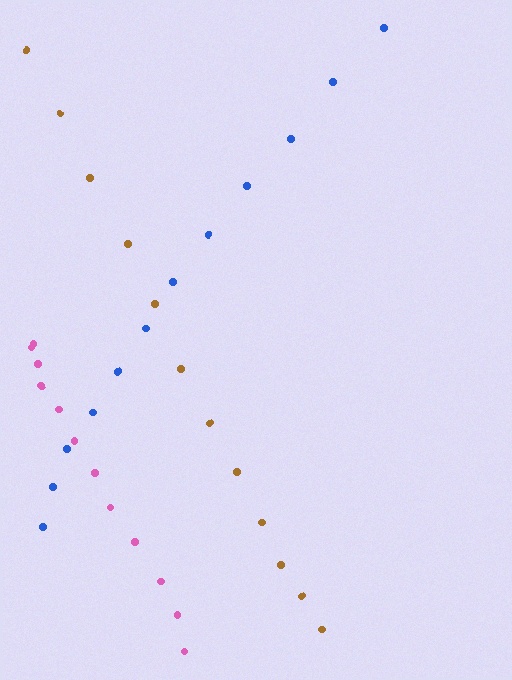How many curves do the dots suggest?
There are 3 distinct paths.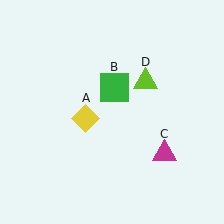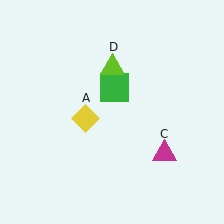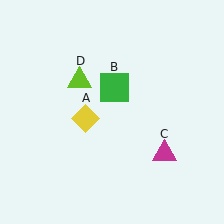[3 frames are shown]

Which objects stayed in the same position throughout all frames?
Yellow diamond (object A) and green square (object B) and magenta triangle (object C) remained stationary.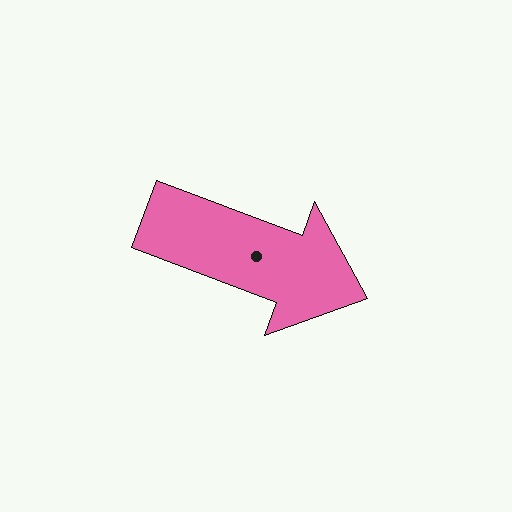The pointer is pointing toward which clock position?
Roughly 4 o'clock.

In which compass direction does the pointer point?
East.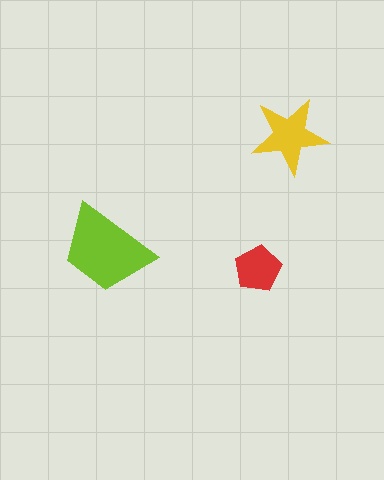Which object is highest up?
The yellow star is topmost.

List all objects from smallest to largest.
The red pentagon, the yellow star, the lime trapezoid.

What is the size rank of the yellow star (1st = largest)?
2nd.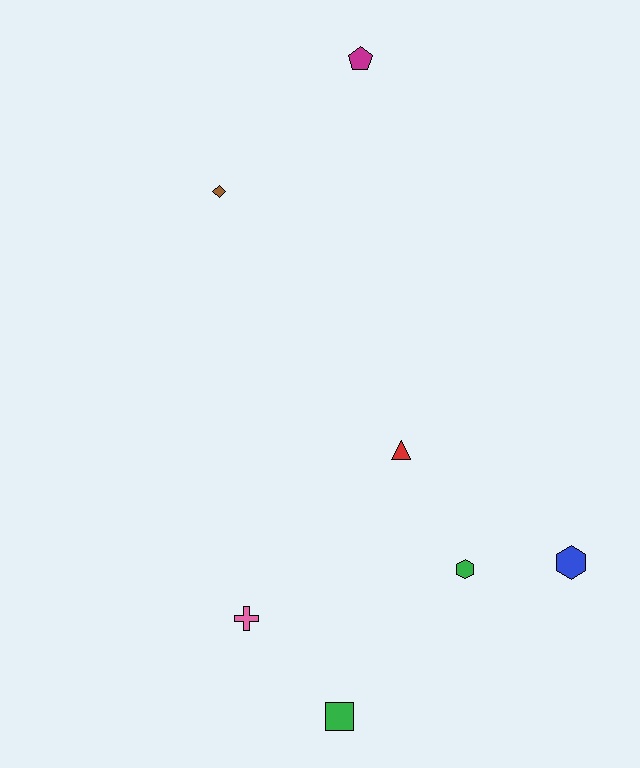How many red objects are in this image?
There is 1 red object.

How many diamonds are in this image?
There is 1 diamond.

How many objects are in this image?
There are 7 objects.